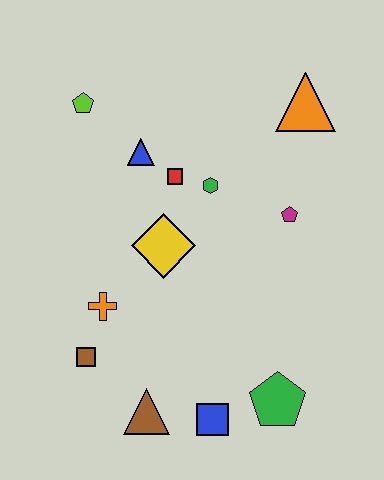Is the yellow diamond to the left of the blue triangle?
No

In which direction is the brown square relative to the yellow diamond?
The brown square is below the yellow diamond.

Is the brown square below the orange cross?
Yes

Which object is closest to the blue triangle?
The red square is closest to the blue triangle.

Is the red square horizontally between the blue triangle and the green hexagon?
Yes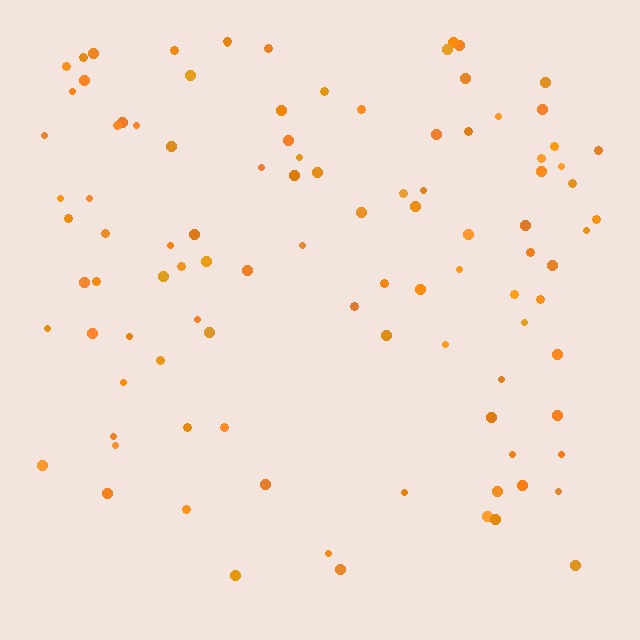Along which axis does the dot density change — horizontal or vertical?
Vertical.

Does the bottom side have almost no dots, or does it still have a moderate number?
Still a moderate number, just noticeably fewer than the top.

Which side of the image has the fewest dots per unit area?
The bottom.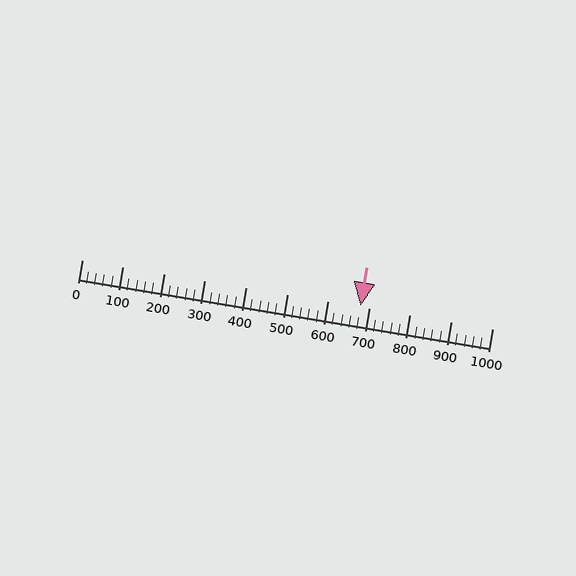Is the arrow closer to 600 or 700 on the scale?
The arrow is closer to 700.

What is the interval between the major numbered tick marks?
The major tick marks are spaced 100 units apart.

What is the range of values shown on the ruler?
The ruler shows values from 0 to 1000.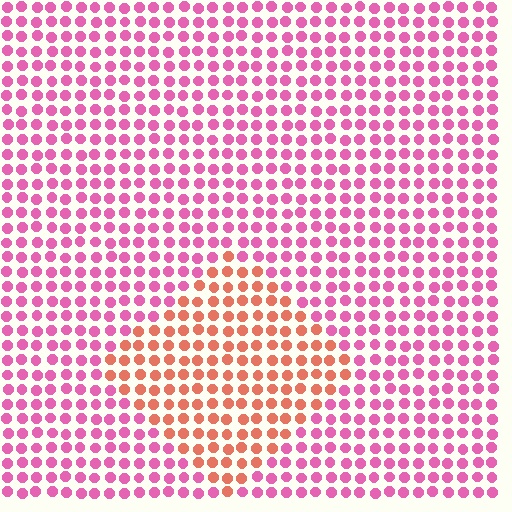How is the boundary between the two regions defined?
The boundary is defined purely by a slight shift in hue (about 45 degrees). Spacing, size, and orientation are identical on both sides.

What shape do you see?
I see a diamond.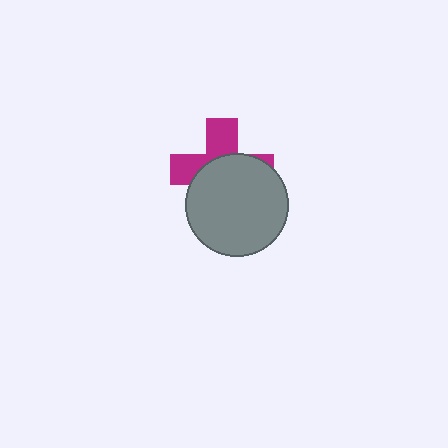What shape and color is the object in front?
The object in front is a gray circle.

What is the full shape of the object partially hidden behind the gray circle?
The partially hidden object is a magenta cross.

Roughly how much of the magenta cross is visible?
A small part of it is visible (roughly 41%).